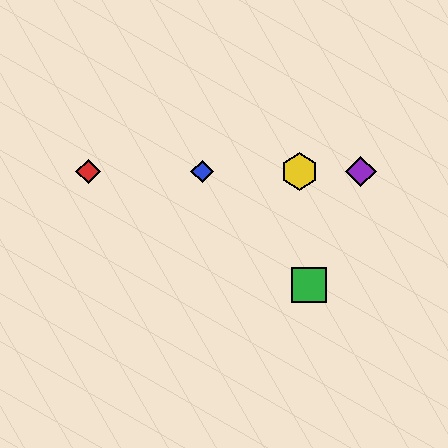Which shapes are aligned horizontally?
The red diamond, the blue diamond, the yellow hexagon, the purple diamond are aligned horizontally.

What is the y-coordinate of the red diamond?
The red diamond is at y≈172.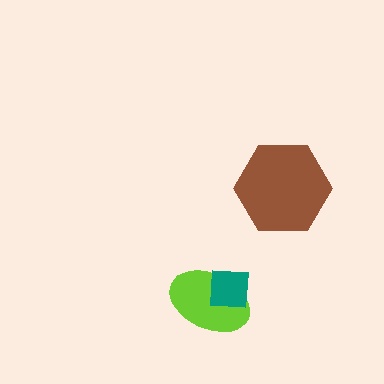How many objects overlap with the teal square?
1 object overlaps with the teal square.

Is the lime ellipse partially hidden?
Yes, it is partially covered by another shape.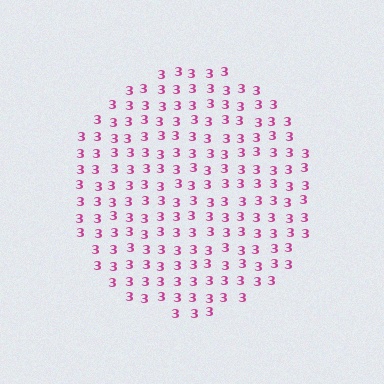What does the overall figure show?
The overall figure shows a circle.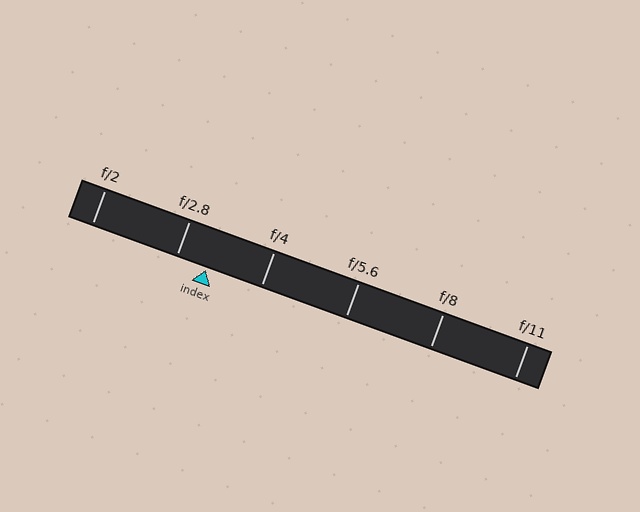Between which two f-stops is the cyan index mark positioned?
The index mark is between f/2.8 and f/4.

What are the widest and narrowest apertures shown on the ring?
The widest aperture shown is f/2 and the narrowest is f/11.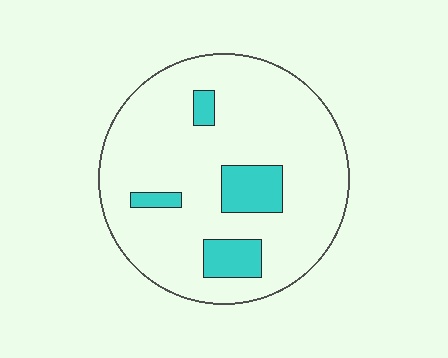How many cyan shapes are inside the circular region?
4.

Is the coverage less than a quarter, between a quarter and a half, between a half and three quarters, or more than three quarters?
Less than a quarter.